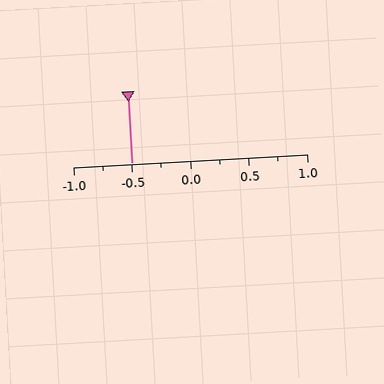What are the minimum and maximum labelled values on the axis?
The axis runs from -1.0 to 1.0.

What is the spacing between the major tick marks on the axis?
The major ticks are spaced 0.5 apart.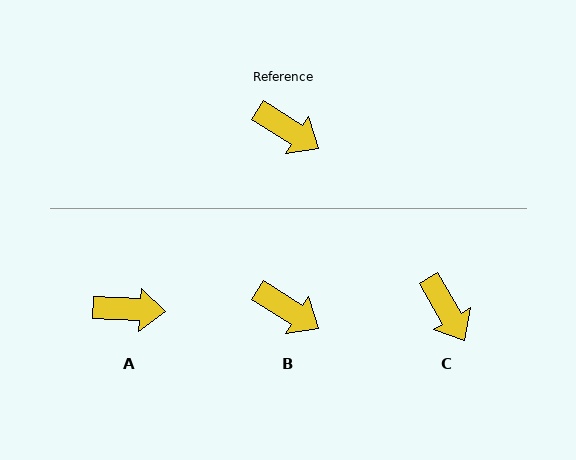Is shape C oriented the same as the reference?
No, it is off by about 28 degrees.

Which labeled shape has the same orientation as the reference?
B.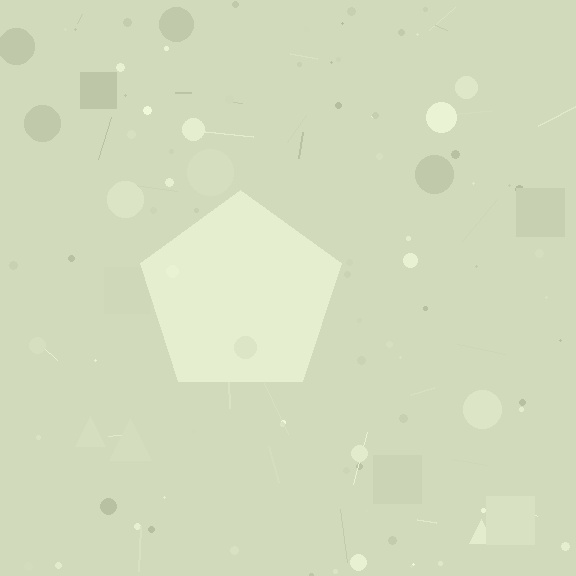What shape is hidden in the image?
A pentagon is hidden in the image.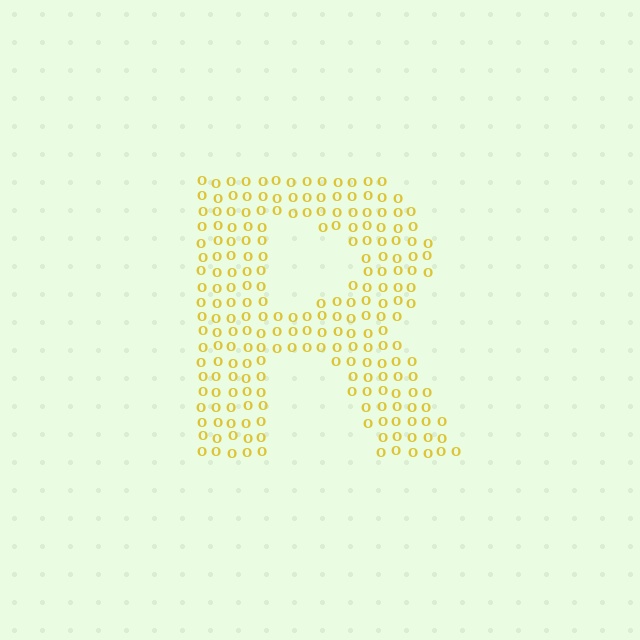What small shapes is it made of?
It is made of small letter O's.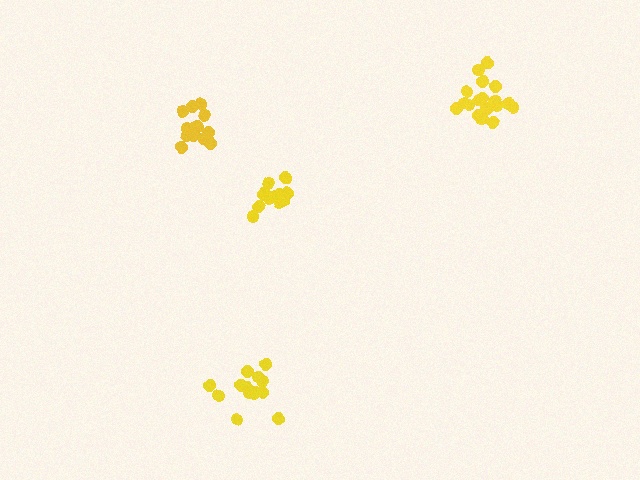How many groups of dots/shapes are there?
There are 4 groups.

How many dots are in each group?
Group 1: 19 dots, Group 2: 15 dots, Group 3: 14 dots, Group 4: 14 dots (62 total).